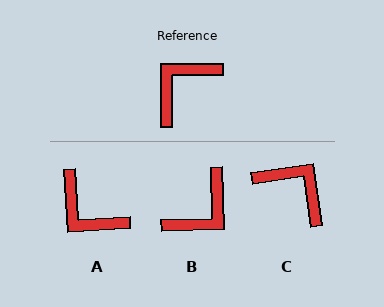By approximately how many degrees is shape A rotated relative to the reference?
Approximately 93 degrees counter-clockwise.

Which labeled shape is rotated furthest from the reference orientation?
B, about 179 degrees away.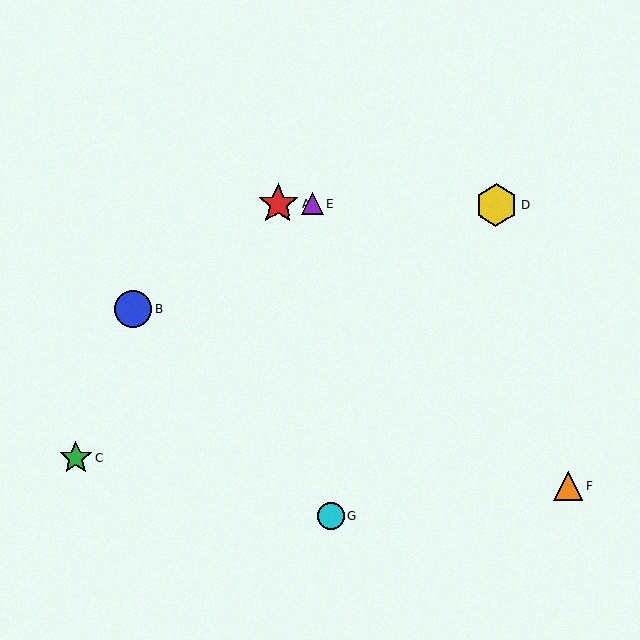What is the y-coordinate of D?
Object D is at y≈205.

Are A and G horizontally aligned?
No, A is at y≈204 and G is at y≈516.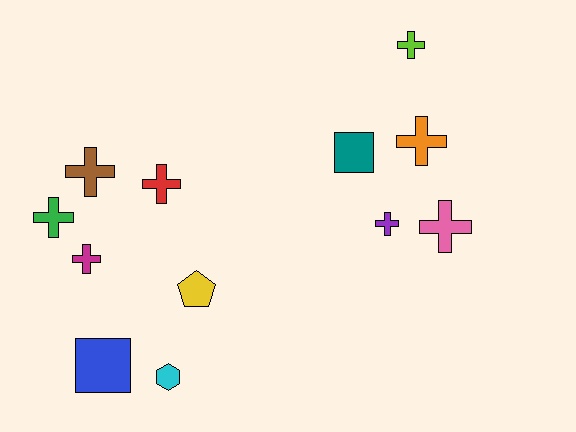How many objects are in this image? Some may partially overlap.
There are 12 objects.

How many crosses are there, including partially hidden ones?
There are 8 crosses.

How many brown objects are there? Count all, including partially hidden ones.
There is 1 brown object.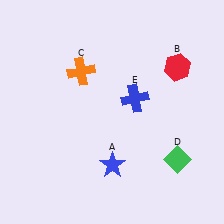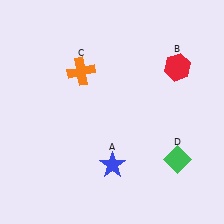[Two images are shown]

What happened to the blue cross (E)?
The blue cross (E) was removed in Image 2. It was in the top-right area of Image 1.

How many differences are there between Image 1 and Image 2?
There is 1 difference between the two images.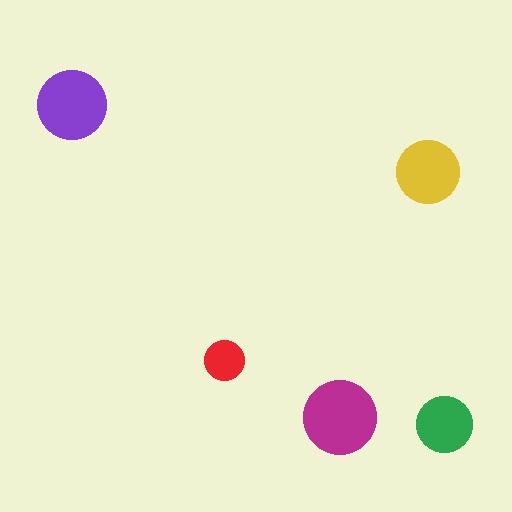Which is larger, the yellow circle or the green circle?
The yellow one.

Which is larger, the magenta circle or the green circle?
The magenta one.